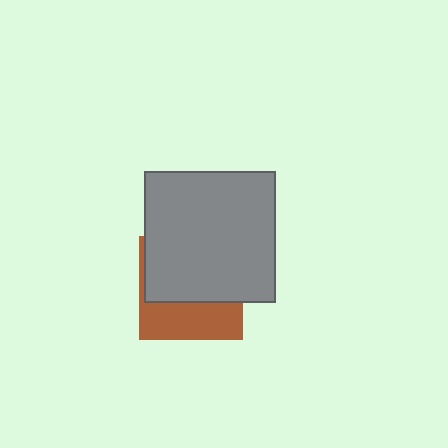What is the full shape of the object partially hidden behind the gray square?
The partially hidden object is a brown square.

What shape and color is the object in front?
The object in front is a gray square.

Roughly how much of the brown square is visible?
A small part of it is visible (roughly 37%).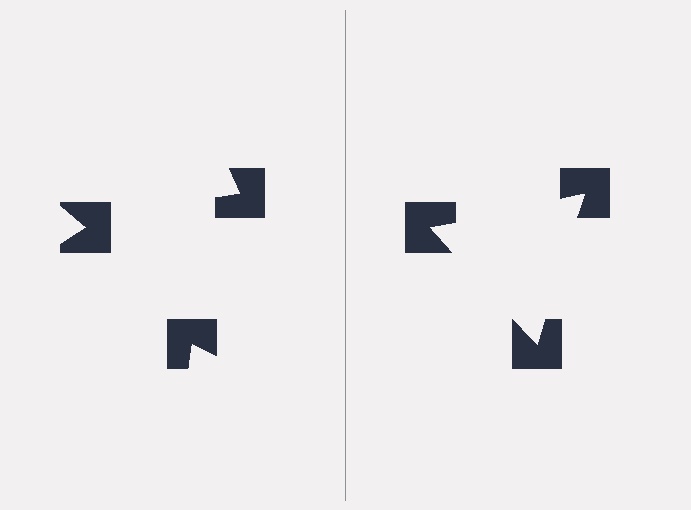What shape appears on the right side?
An illusory triangle.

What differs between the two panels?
The notched squares are positioned identically on both sides; only the wedge orientations differ. On the right they align to a triangle; on the left they are misaligned.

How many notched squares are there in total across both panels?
6 — 3 on each side.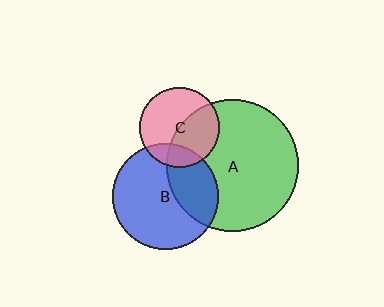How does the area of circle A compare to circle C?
Approximately 2.7 times.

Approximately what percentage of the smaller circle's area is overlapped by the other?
Approximately 45%.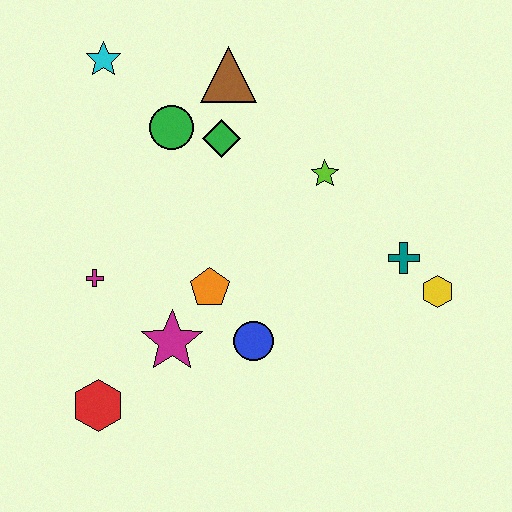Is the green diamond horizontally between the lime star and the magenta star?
Yes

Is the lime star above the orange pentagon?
Yes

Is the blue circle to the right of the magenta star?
Yes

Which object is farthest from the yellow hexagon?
The cyan star is farthest from the yellow hexagon.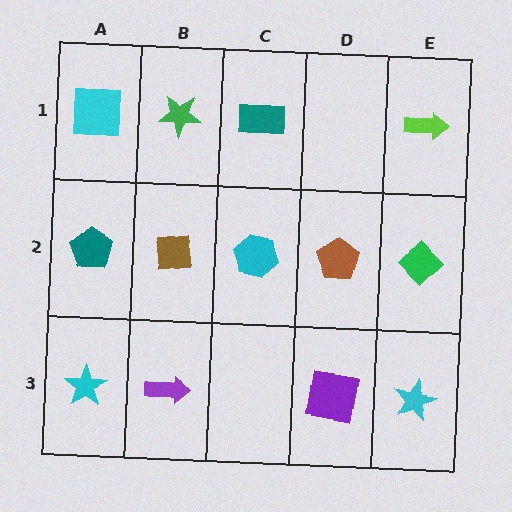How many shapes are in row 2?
5 shapes.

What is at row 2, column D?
A brown pentagon.